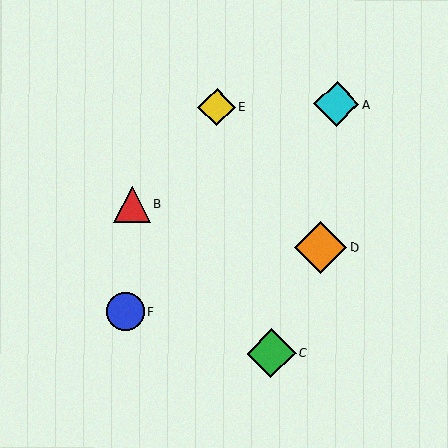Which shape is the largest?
The orange diamond (labeled D) is the largest.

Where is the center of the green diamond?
The center of the green diamond is at (271, 353).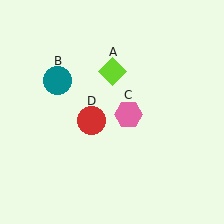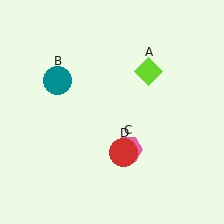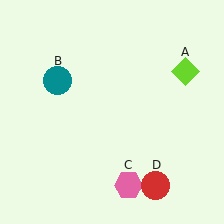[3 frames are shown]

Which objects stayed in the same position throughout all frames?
Teal circle (object B) remained stationary.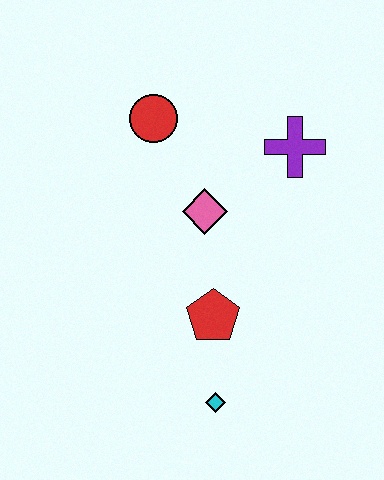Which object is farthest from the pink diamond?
The cyan diamond is farthest from the pink diamond.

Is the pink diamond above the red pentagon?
Yes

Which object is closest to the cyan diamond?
The red pentagon is closest to the cyan diamond.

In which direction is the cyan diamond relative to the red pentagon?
The cyan diamond is below the red pentagon.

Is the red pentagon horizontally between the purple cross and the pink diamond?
Yes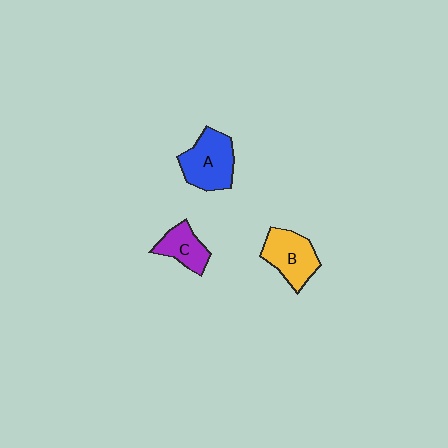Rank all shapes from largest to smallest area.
From largest to smallest: A (blue), B (yellow), C (purple).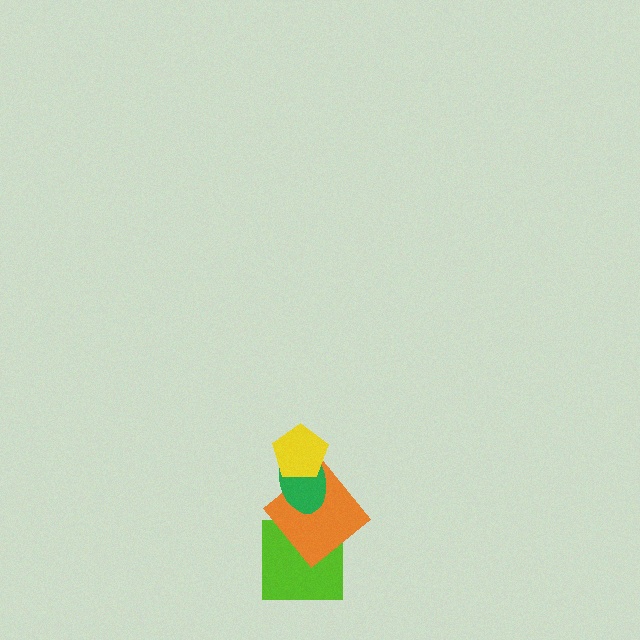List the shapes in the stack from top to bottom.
From top to bottom: the yellow pentagon, the green ellipse, the orange diamond, the lime square.